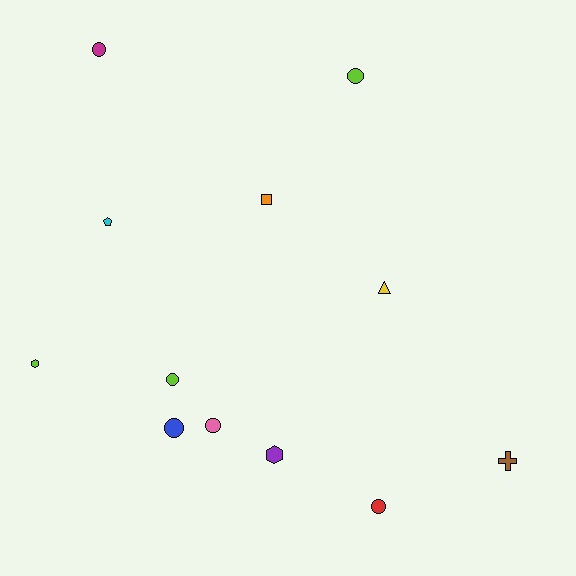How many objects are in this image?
There are 12 objects.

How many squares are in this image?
There is 1 square.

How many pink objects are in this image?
There is 1 pink object.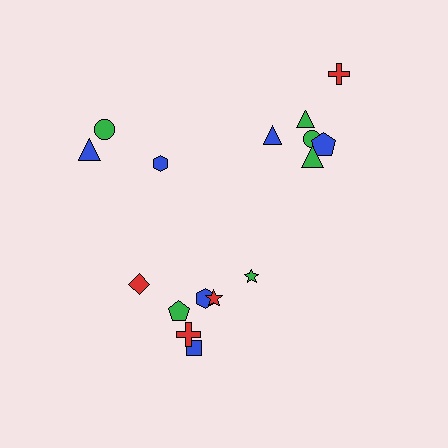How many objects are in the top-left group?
There are 3 objects.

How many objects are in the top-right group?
There are 6 objects.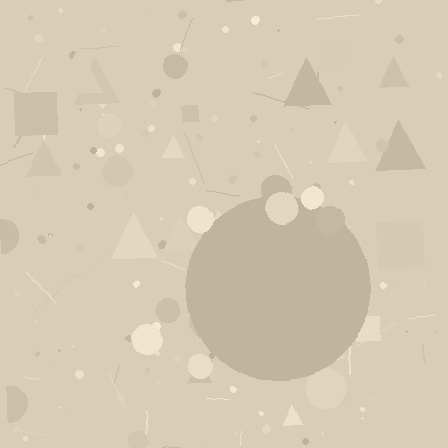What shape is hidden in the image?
A circle is hidden in the image.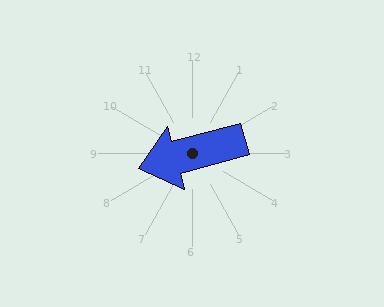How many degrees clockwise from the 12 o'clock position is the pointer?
Approximately 255 degrees.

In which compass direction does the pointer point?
West.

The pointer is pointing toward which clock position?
Roughly 8 o'clock.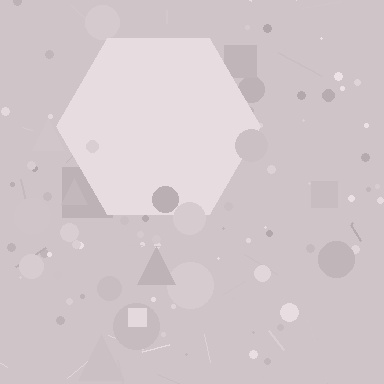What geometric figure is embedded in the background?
A hexagon is embedded in the background.